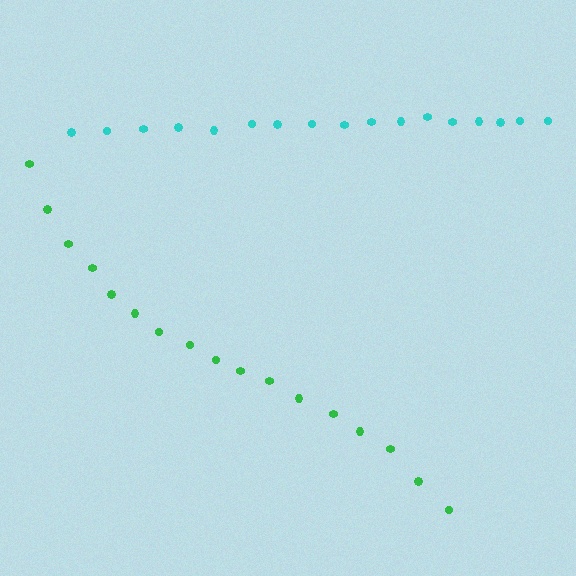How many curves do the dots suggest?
There are 2 distinct paths.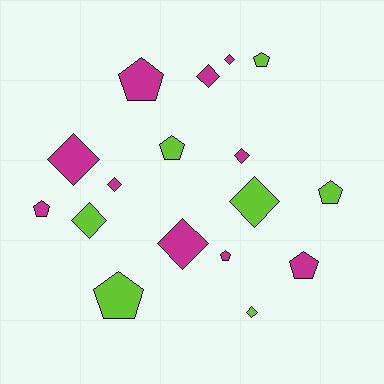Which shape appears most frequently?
Diamond, with 9 objects.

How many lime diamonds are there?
There are 3 lime diamonds.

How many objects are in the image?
There are 17 objects.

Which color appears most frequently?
Magenta, with 10 objects.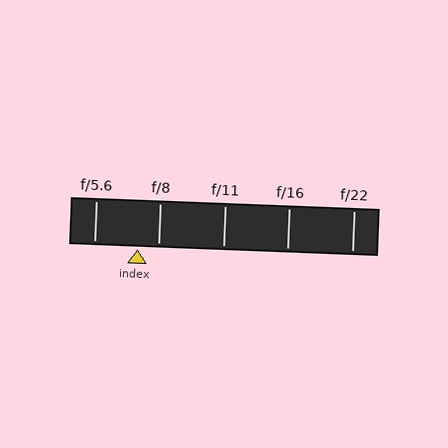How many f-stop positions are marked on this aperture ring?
There are 5 f-stop positions marked.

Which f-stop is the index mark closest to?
The index mark is closest to f/8.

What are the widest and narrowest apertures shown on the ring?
The widest aperture shown is f/5.6 and the narrowest is f/22.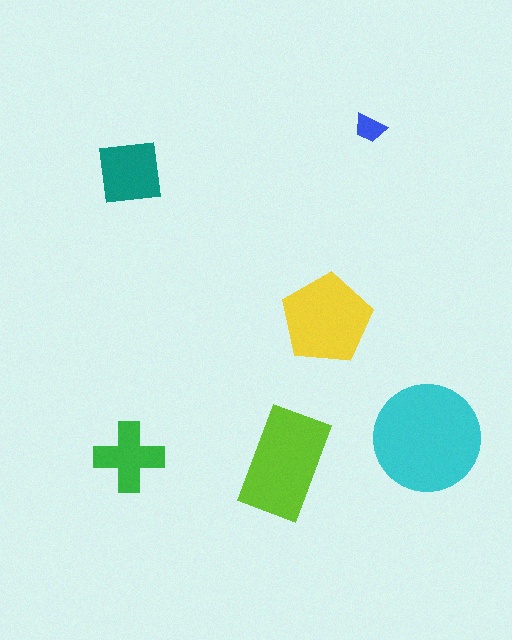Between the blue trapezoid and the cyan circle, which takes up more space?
The cyan circle.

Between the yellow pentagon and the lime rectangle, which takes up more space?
The lime rectangle.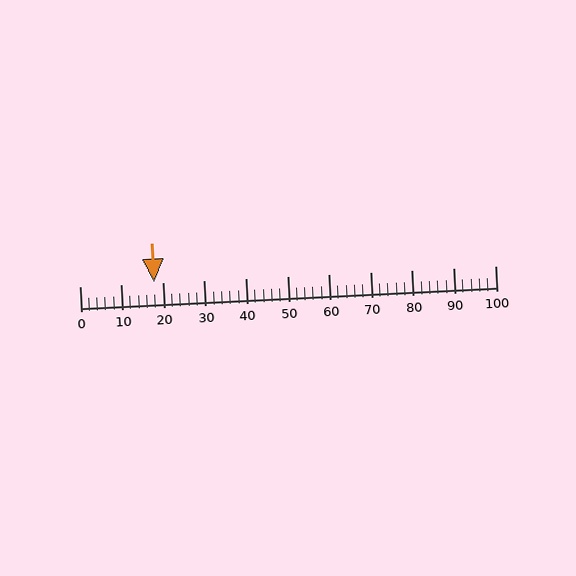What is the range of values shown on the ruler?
The ruler shows values from 0 to 100.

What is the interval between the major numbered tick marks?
The major tick marks are spaced 10 units apart.